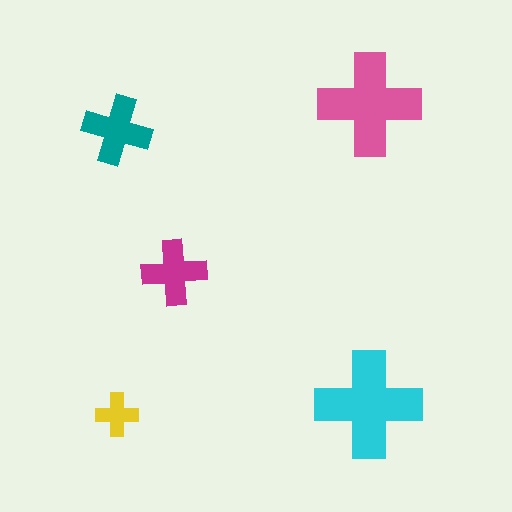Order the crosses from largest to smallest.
the cyan one, the pink one, the teal one, the magenta one, the yellow one.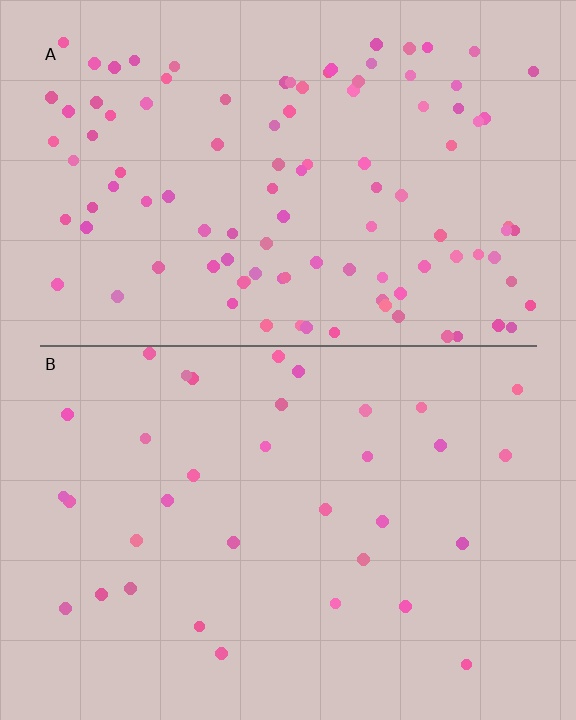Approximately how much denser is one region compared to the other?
Approximately 3.1× — region A over region B.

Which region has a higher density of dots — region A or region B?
A (the top).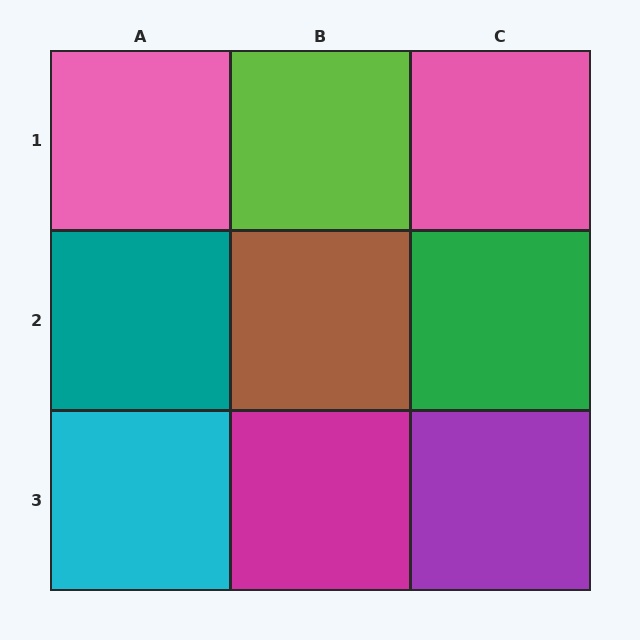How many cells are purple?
1 cell is purple.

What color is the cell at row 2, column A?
Teal.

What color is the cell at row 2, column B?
Brown.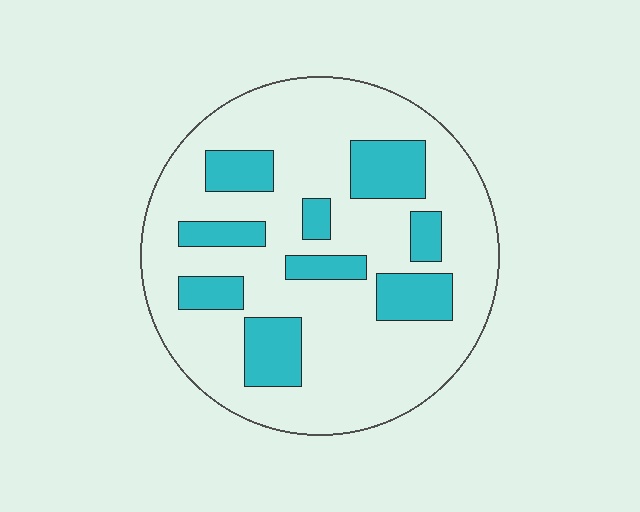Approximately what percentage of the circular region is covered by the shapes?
Approximately 25%.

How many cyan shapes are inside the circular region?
9.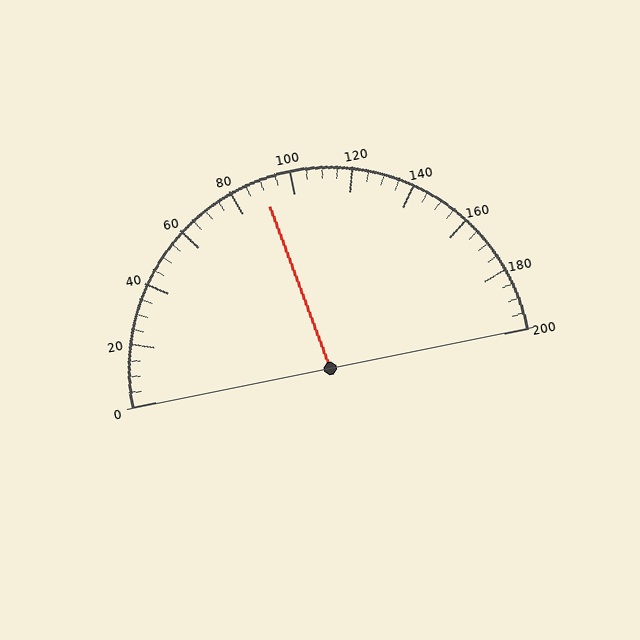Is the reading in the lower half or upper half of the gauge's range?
The reading is in the lower half of the range (0 to 200).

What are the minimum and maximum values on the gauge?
The gauge ranges from 0 to 200.